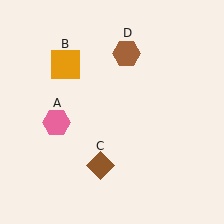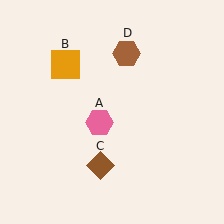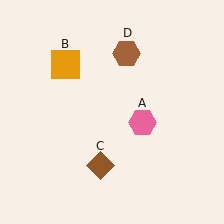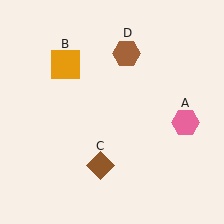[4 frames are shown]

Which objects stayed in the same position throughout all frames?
Orange square (object B) and brown diamond (object C) and brown hexagon (object D) remained stationary.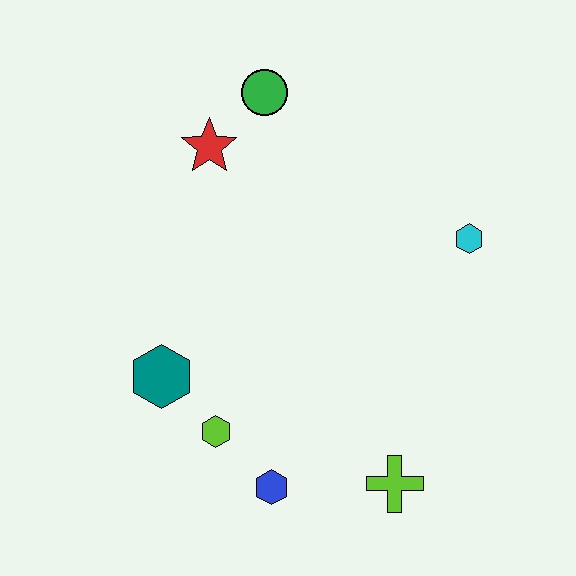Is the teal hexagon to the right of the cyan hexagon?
No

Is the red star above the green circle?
No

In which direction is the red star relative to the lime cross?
The red star is above the lime cross.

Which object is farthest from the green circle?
The lime cross is farthest from the green circle.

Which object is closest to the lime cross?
The blue hexagon is closest to the lime cross.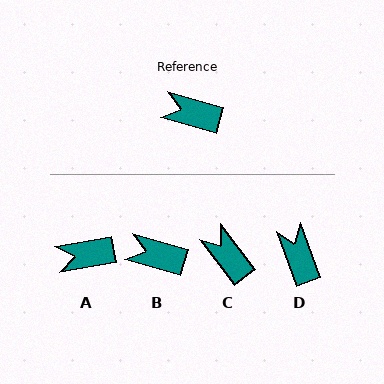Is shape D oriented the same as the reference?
No, it is off by about 54 degrees.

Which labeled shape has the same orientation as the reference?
B.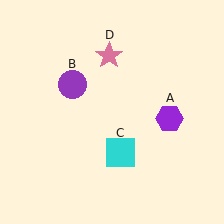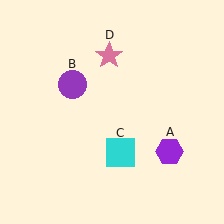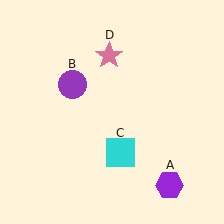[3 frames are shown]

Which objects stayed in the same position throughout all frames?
Purple circle (object B) and cyan square (object C) and pink star (object D) remained stationary.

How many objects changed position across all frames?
1 object changed position: purple hexagon (object A).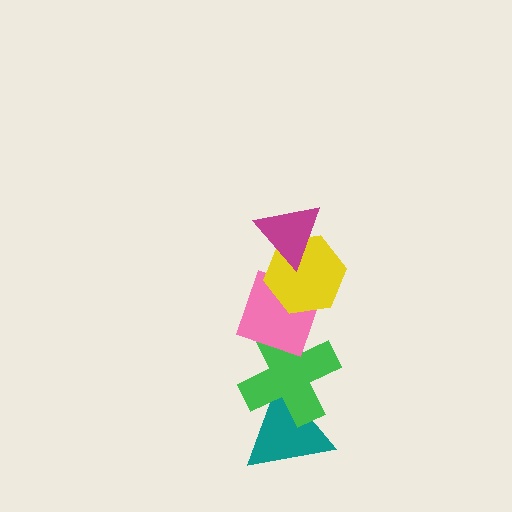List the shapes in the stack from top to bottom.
From top to bottom: the magenta triangle, the yellow hexagon, the pink diamond, the green cross, the teal triangle.